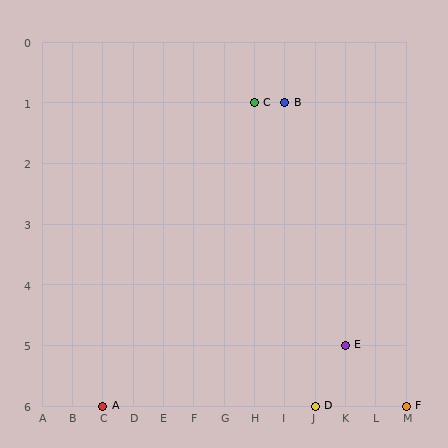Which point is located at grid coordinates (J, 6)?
Point D is at (J, 6).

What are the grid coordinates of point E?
Point E is at grid coordinates (K, 5).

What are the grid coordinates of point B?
Point B is at grid coordinates (I, 1).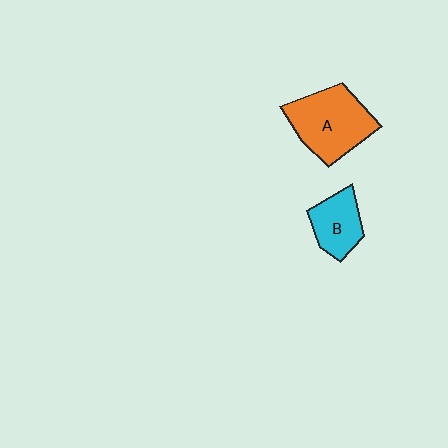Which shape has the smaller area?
Shape B (cyan).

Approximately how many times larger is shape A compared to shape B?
Approximately 1.7 times.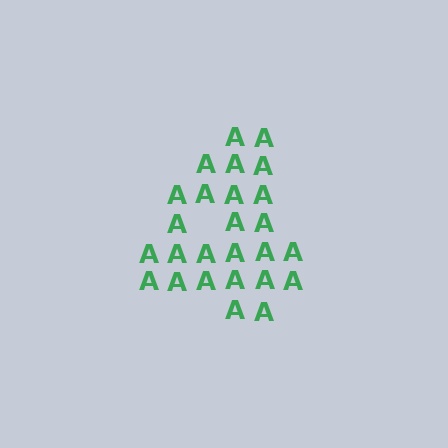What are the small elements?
The small elements are letter A's.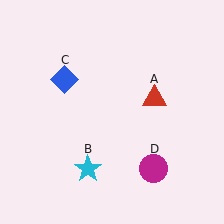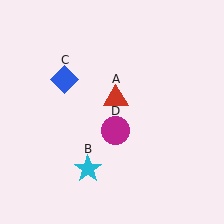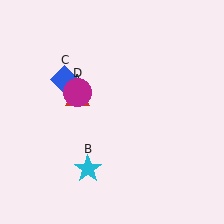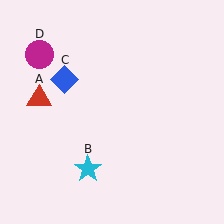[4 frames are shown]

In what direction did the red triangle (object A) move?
The red triangle (object A) moved left.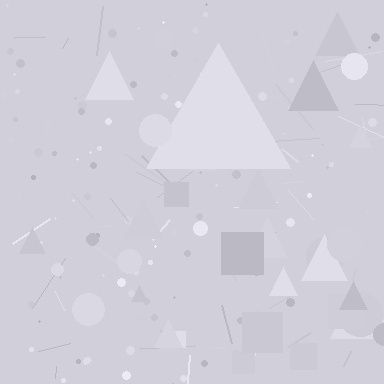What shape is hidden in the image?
A triangle is hidden in the image.